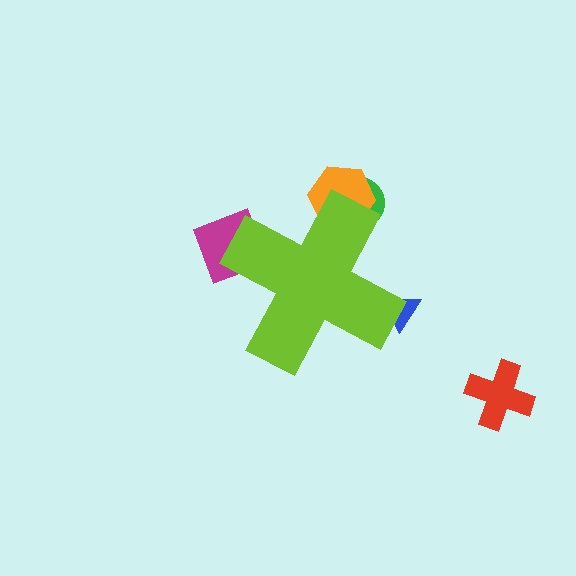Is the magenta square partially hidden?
Yes, the magenta square is partially hidden behind the lime cross.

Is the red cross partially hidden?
No, the red cross is fully visible.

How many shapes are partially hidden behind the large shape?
4 shapes are partially hidden.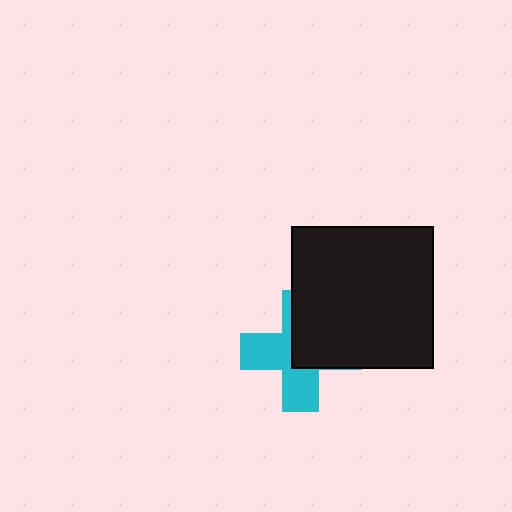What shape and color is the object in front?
The object in front is a black square.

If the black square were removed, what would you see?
You would see the complete cyan cross.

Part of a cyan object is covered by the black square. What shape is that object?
It is a cross.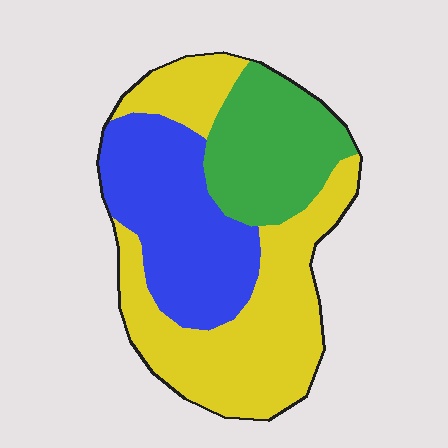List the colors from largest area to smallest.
From largest to smallest: yellow, blue, green.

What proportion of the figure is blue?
Blue covers roughly 30% of the figure.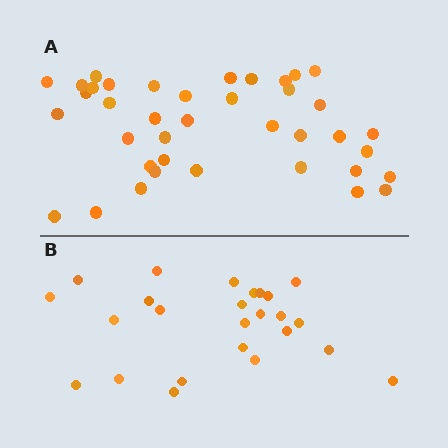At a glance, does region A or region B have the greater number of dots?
Region A (the top region) has more dots.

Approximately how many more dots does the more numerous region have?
Region A has approximately 15 more dots than region B.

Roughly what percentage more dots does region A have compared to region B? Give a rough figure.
About 55% more.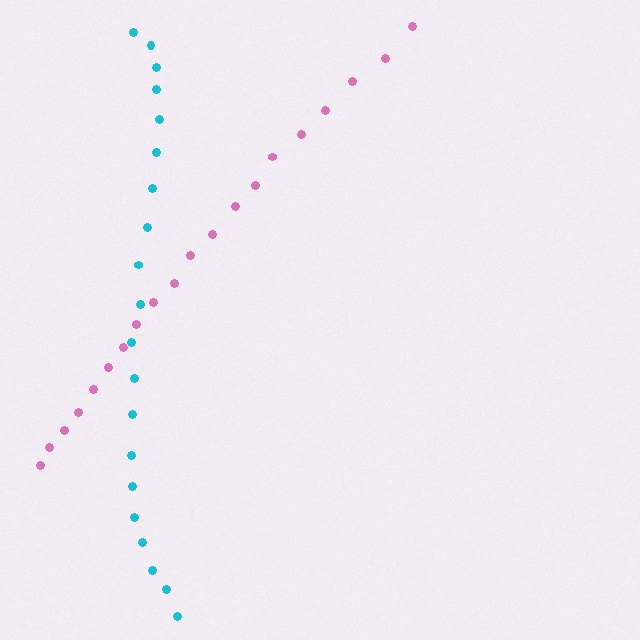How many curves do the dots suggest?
There are 2 distinct paths.